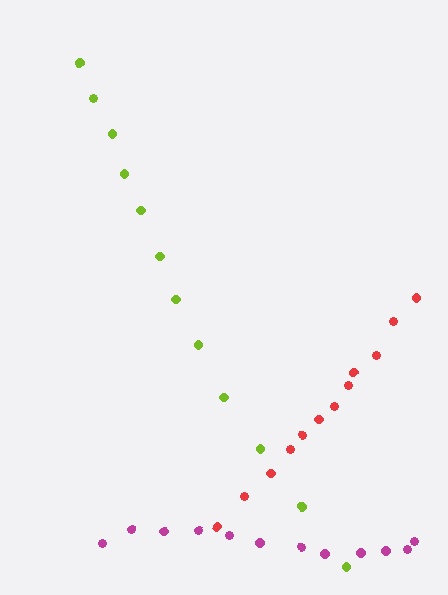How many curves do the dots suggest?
There are 3 distinct paths.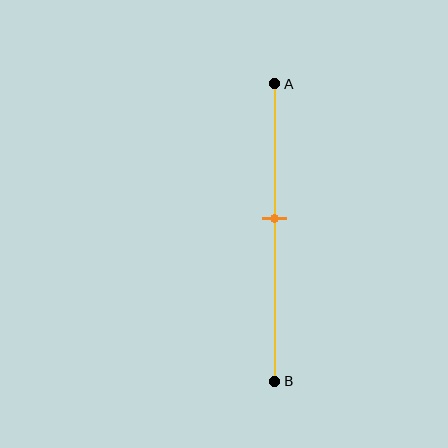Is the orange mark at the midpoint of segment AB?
No, the mark is at about 45% from A, not at the 50% midpoint.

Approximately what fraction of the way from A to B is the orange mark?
The orange mark is approximately 45% of the way from A to B.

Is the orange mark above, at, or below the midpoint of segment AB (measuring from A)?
The orange mark is above the midpoint of segment AB.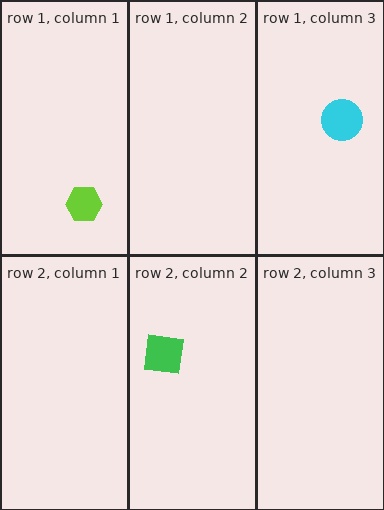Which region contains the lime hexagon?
The row 1, column 1 region.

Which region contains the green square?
The row 2, column 2 region.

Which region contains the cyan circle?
The row 1, column 3 region.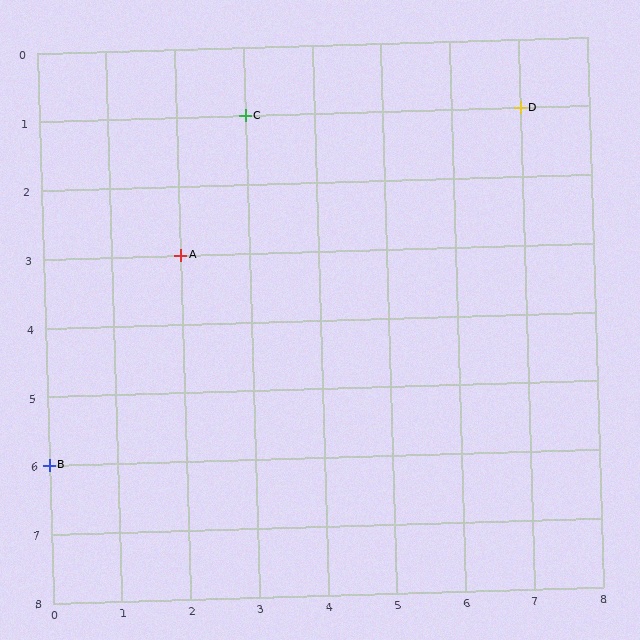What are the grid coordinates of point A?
Point A is at grid coordinates (2, 3).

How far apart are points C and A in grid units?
Points C and A are 1 column and 2 rows apart (about 2.2 grid units diagonally).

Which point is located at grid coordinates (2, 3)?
Point A is at (2, 3).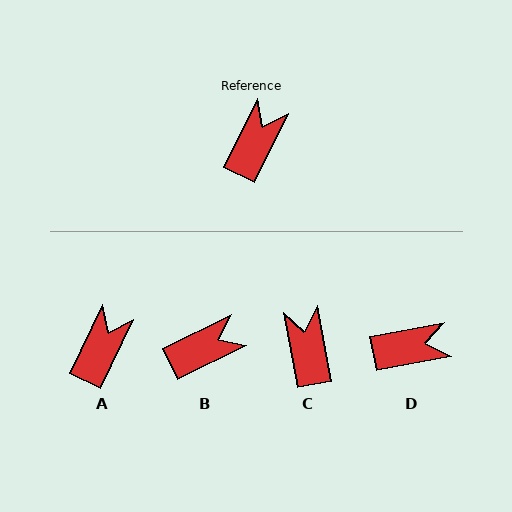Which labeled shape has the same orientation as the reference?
A.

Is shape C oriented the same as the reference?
No, it is off by about 37 degrees.